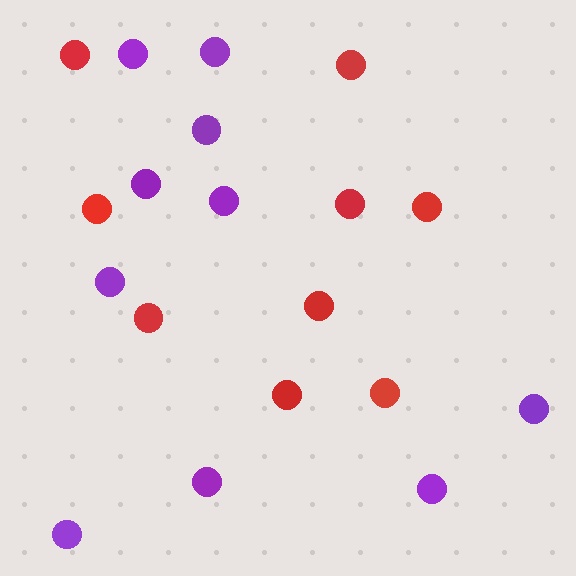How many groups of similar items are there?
There are 2 groups: one group of purple circles (10) and one group of red circles (9).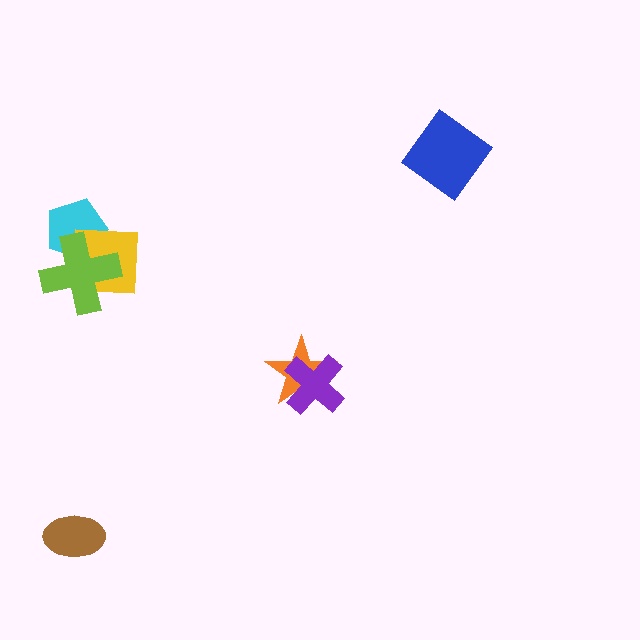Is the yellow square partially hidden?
Yes, it is partially covered by another shape.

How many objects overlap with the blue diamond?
0 objects overlap with the blue diamond.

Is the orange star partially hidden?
Yes, it is partially covered by another shape.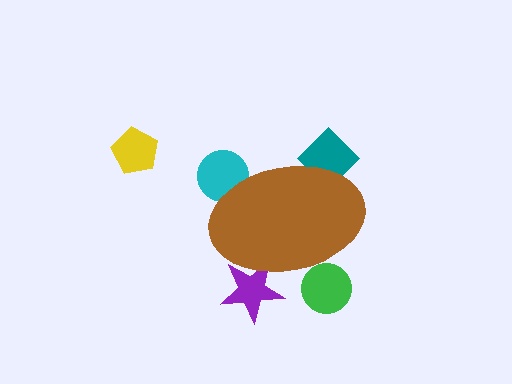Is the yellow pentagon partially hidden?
No, the yellow pentagon is fully visible.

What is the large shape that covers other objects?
A brown ellipse.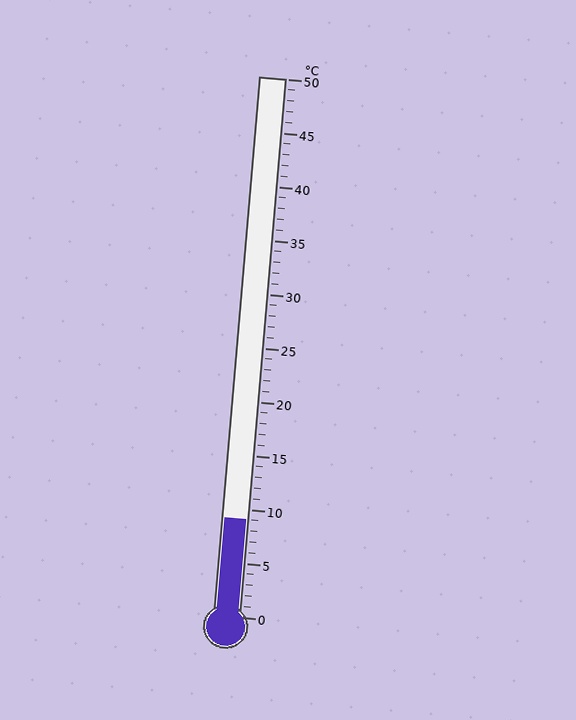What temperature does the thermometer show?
The thermometer shows approximately 9°C.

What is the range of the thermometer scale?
The thermometer scale ranges from 0°C to 50°C.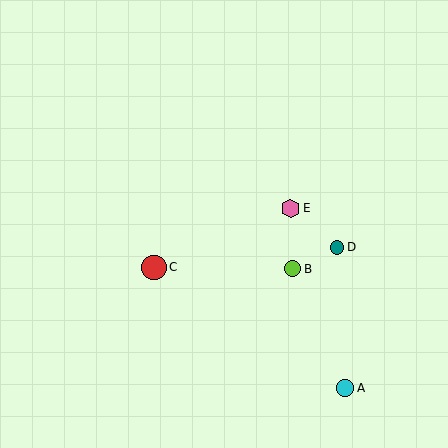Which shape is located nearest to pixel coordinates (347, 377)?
The cyan circle (labeled A) at (345, 388) is nearest to that location.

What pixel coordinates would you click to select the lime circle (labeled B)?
Click at (292, 269) to select the lime circle B.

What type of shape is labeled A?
Shape A is a cyan circle.